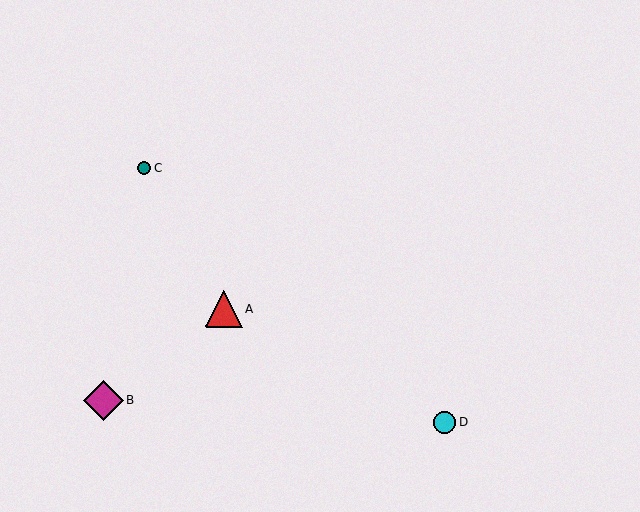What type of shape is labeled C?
Shape C is a teal circle.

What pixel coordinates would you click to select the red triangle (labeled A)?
Click at (224, 308) to select the red triangle A.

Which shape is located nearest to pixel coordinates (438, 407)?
The cyan circle (labeled D) at (445, 422) is nearest to that location.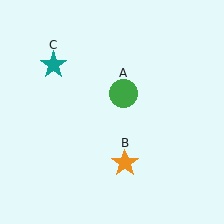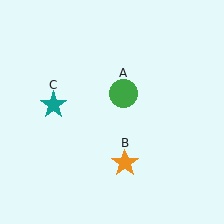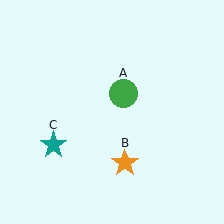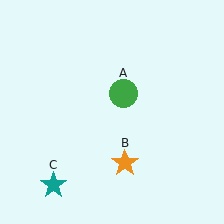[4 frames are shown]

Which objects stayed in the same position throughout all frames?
Green circle (object A) and orange star (object B) remained stationary.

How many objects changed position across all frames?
1 object changed position: teal star (object C).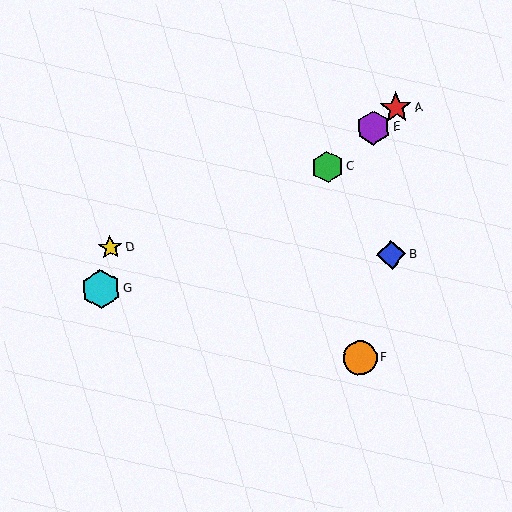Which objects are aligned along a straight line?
Objects A, C, E are aligned along a straight line.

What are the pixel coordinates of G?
Object G is at (101, 289).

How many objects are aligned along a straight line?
3 objects (A, C, E) are aligned along a straight line.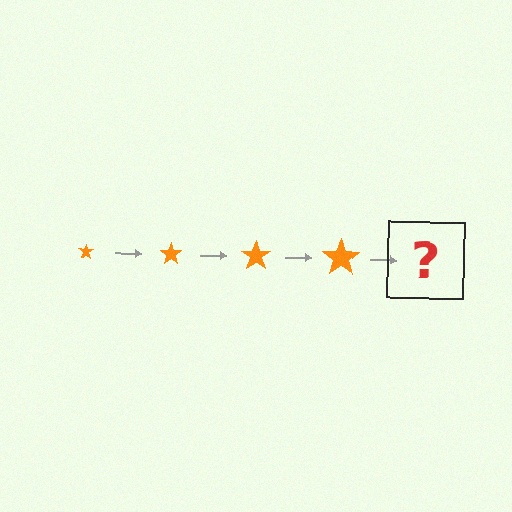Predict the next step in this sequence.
The next step is an orange star, larger than the previous one.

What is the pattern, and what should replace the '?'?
The pattern is that the star gets progressively larger each step. The '?' should be an orange star, larger than the previous one.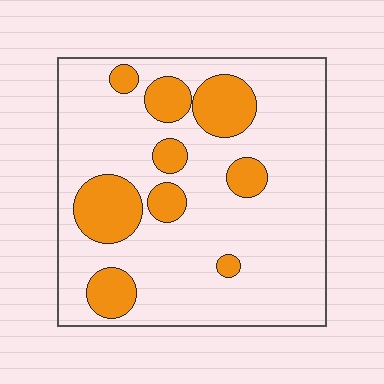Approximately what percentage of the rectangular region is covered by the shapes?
Approximately 20%.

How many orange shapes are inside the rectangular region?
9.